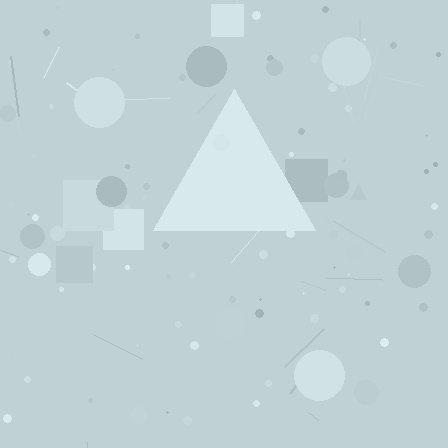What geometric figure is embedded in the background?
A triangle is embedded in the background.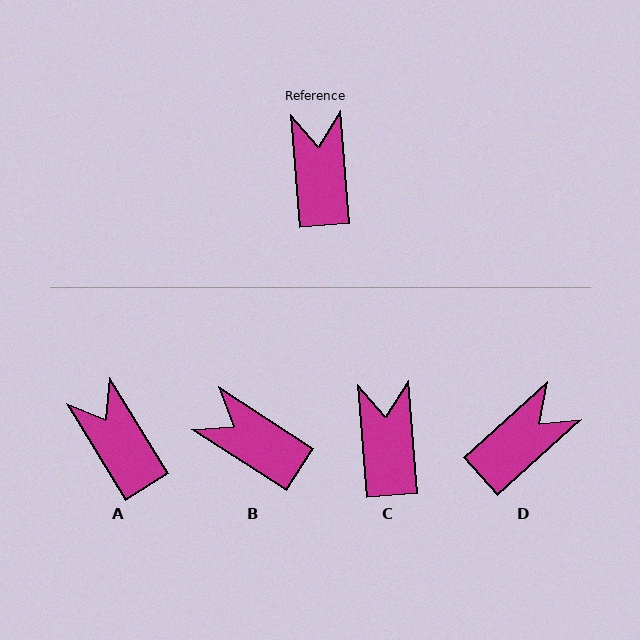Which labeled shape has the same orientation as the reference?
C.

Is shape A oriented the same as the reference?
No, it is off by about 27 degrees.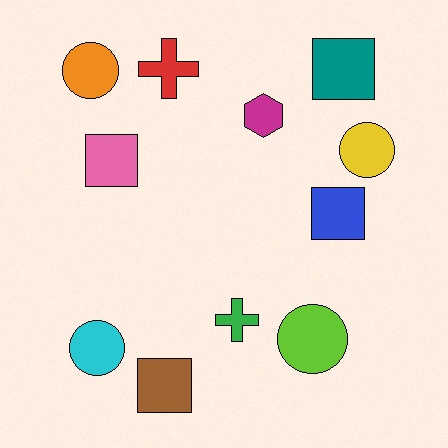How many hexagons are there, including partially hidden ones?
There is 1 hexagon.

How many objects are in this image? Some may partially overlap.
There are 11 objects.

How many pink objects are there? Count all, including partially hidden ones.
There is 1 pink object.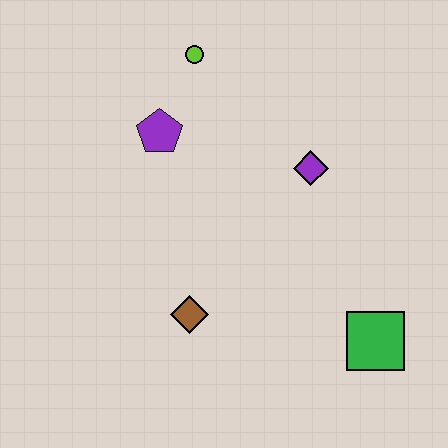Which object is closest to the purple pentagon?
The lime circle is closest to the purple pentagon.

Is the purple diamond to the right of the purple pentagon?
Yes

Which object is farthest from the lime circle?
The green square is farthest from the lime circle.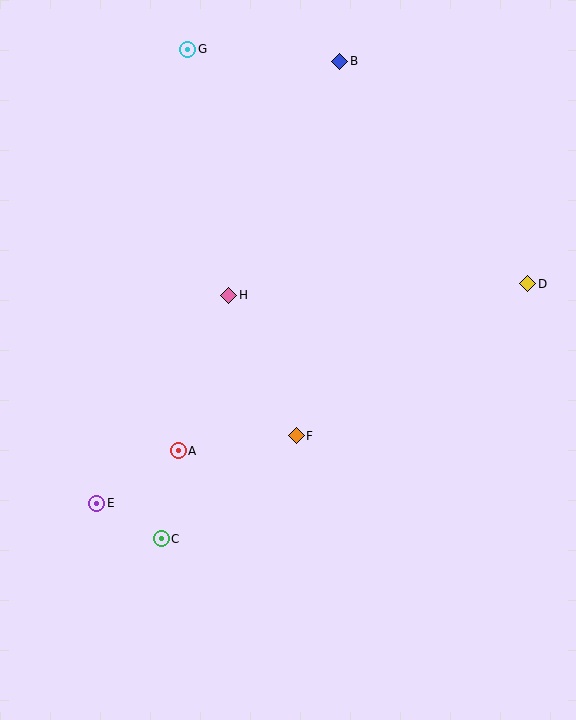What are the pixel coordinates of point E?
Point E is at (97, 503).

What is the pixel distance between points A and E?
The distance between A and E is 97 pixels.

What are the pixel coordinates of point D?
Point D is at (528, 284).